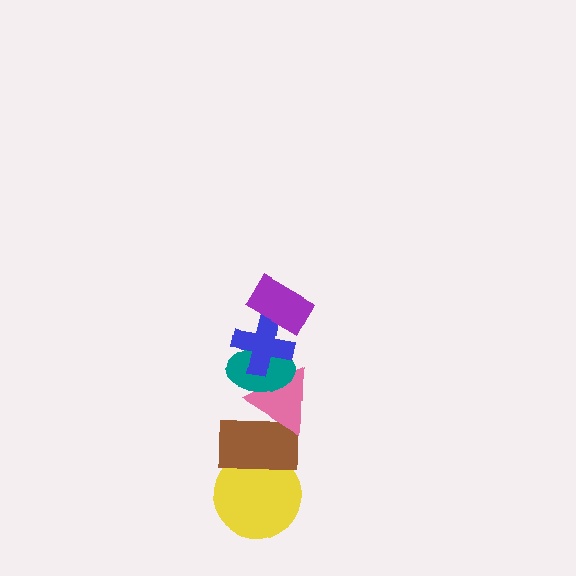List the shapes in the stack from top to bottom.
From top to bottom: the purple rectangle, the blue cross, the teal ellipse, the pink triangle, the brown rectangle, the yellow circle.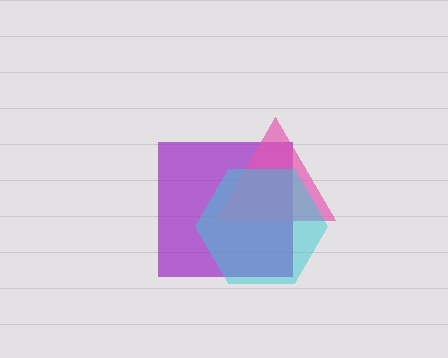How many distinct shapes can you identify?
There are 3 distinct shapes: a purple square, a pink triangle, a cyan hexagon.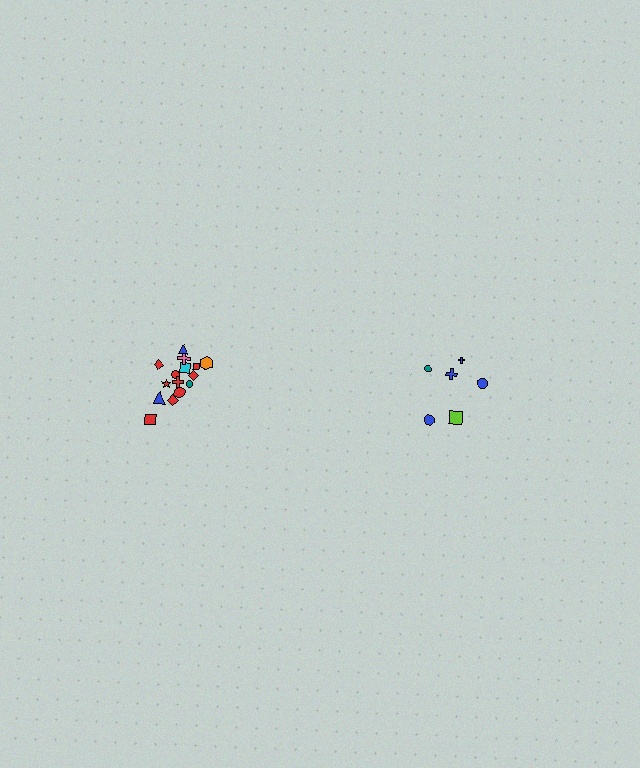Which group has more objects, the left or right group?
The left group.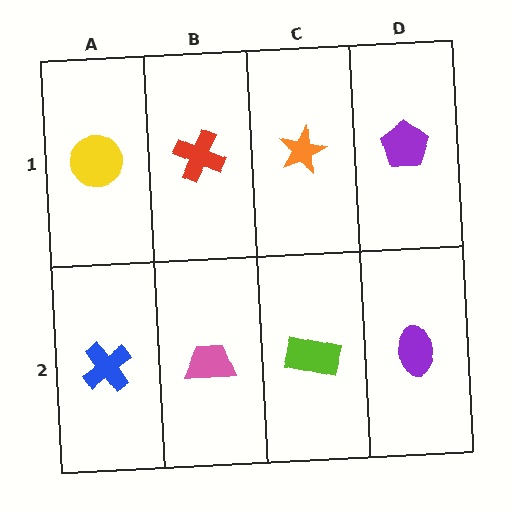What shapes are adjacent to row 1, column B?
A pink trapezoid (row 2, column B), a yellow circle (row 1, column A), an orange star (row 1, column C).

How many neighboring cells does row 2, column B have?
3.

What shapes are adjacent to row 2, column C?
An orange star (row 1, column C), a pink trapezoid (row 2, column B), a purple ellipse (row 2, column D).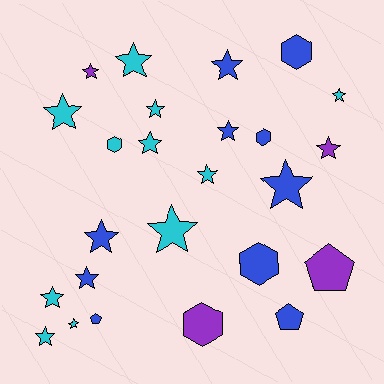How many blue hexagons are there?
There are 3 blue hexagons.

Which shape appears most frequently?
Star, with 17 objects.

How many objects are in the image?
There are 25 objects.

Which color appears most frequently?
Cyan, with 11 objects.